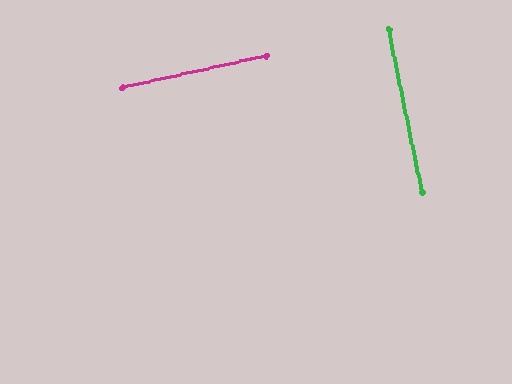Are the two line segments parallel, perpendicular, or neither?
Perpendicular — they meet at approximately 89°.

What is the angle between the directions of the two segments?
Approximately 89 degrees.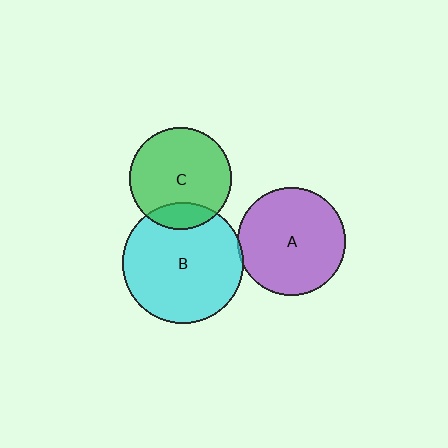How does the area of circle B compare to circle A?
Approximately 1.3 times.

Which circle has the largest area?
Circle B (cyan).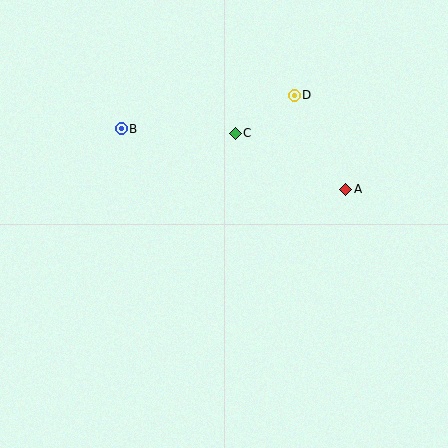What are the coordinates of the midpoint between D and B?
The midpoint between D and B is at (208, 112).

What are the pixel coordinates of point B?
Point B is at (121, 129).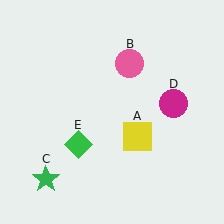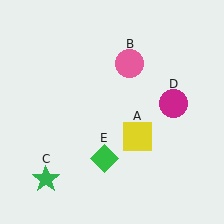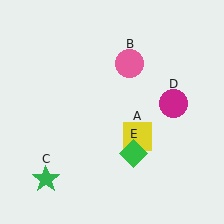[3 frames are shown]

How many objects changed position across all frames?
1 object changed position: green diamond (object E).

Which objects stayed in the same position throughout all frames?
Yellow square (object A) and pink circle (object B) and green star (object C) and magenta circle (object D) remained stationary.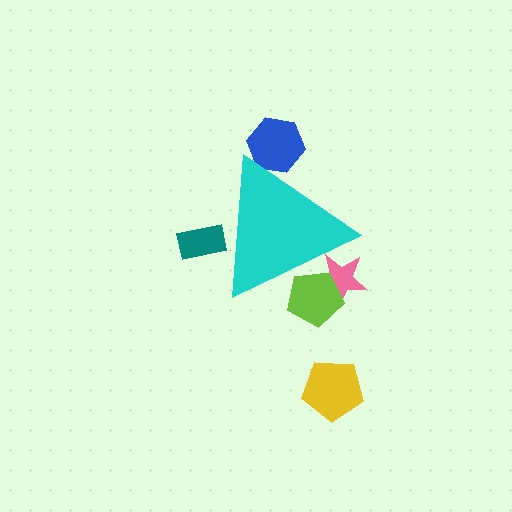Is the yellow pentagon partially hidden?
No, the yellow pentagon is fully visible.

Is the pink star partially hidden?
Yes, the pink star is partially hidden behind the cyan triangle.